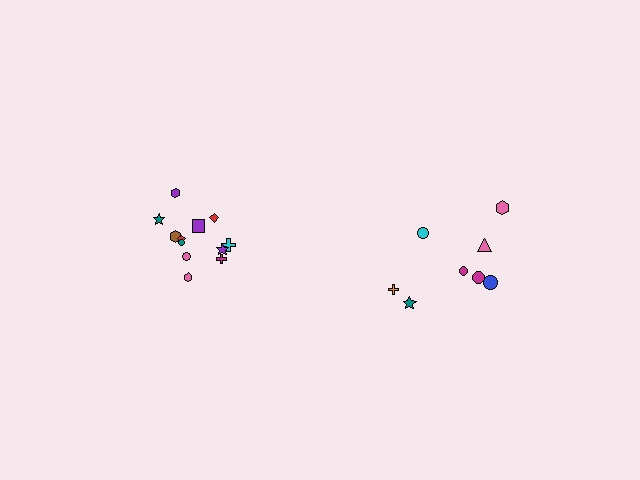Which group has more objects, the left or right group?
The left group.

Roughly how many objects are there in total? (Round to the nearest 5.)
Roughly 20 objects in total.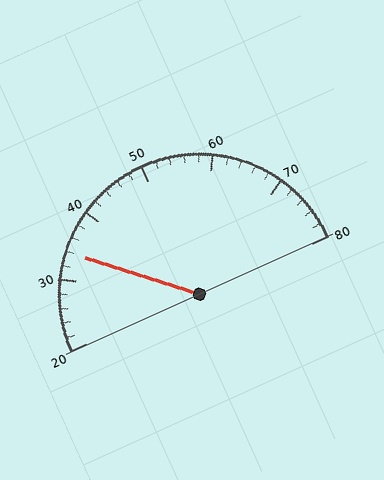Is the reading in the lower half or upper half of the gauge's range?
The reading is in the lower half of the range (20 to 80).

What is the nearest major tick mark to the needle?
The nearest major tick mark is 30.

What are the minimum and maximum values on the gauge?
The gauge ranges from 20 to 80.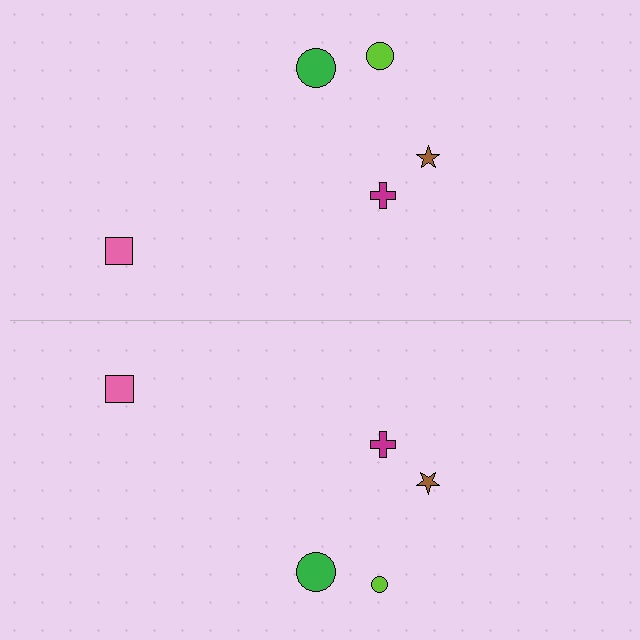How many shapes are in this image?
There are 10 shapes in this image.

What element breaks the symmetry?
The lime circle on the bottom side has a different size than its mirror counterpart.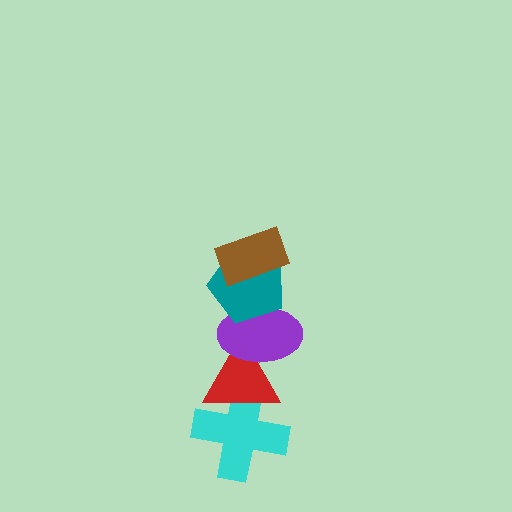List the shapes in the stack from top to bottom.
From top to bottom: the brown rectangle, the teal pentagon, the purple ellipse, the red triangle, the cyan cross.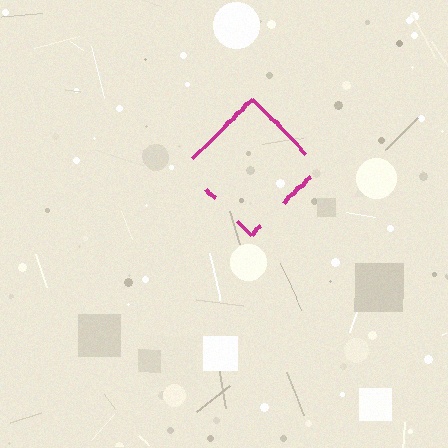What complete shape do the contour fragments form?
The contour fragments form a diamond.